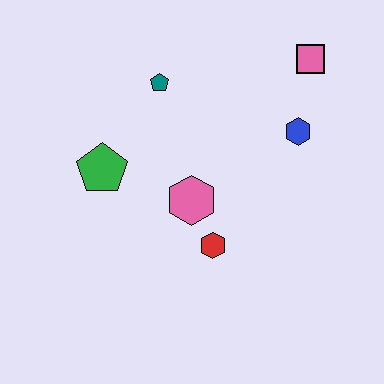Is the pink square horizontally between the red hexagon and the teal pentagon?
No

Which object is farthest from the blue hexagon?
The green pentagon is farthest from the blue hexagon.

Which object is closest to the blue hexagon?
The pink square is closest to the blue hexagon.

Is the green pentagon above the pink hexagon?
Yes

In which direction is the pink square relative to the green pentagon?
The pink square is to the right of the green pentagon.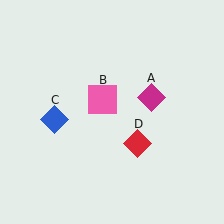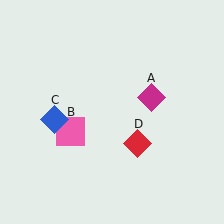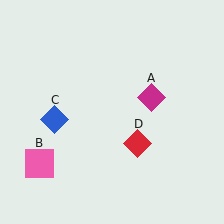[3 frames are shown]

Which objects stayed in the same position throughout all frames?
Magenta diamond (object A) and blue diamond (object C) and red diamond (object D) remained stationary.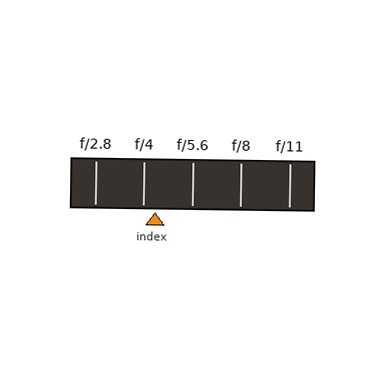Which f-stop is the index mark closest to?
The index mark is closest to f/4.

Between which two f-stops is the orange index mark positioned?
The index mark is between f/4 and f/5.6.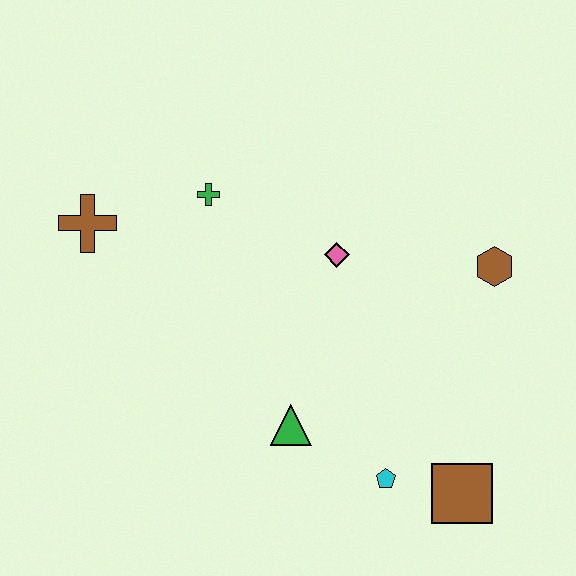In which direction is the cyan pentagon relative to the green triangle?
The cyan pentagon is to the right of the green triangle.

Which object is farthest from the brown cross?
The brown square is farthest from the brown cross.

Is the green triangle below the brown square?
No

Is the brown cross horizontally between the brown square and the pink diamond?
No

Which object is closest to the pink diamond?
The green cross is closest to the pink diamond.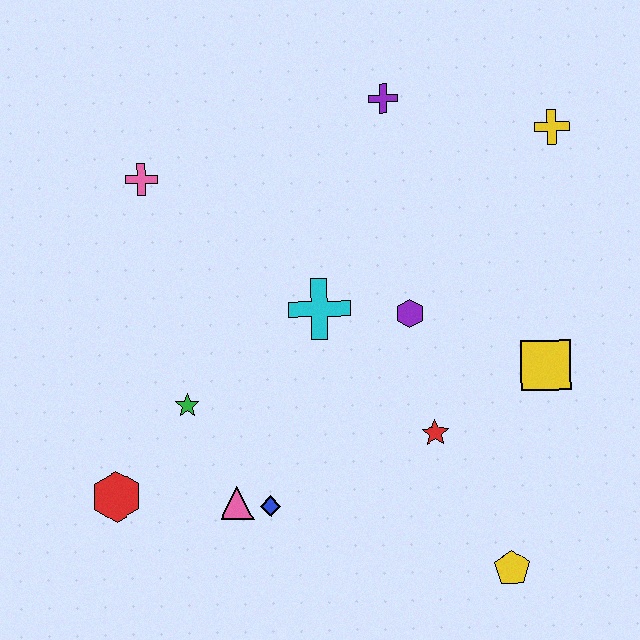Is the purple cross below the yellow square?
No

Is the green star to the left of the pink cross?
No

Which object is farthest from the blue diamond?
The yellow cross is farthest from the blue diamond.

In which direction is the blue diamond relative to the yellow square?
The blue diamond is to the left of the yellow square.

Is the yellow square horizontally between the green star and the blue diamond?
No